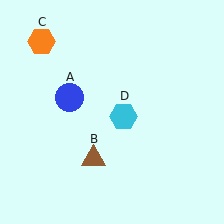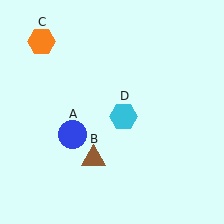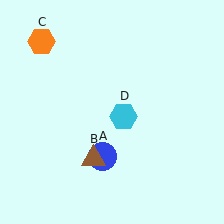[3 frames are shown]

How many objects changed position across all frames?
1 object changed position: blue circle (object A).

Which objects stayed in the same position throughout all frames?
Brown triangle (object B) and orange hexagon (object C) and cyan hexagon (object D) remained stationary.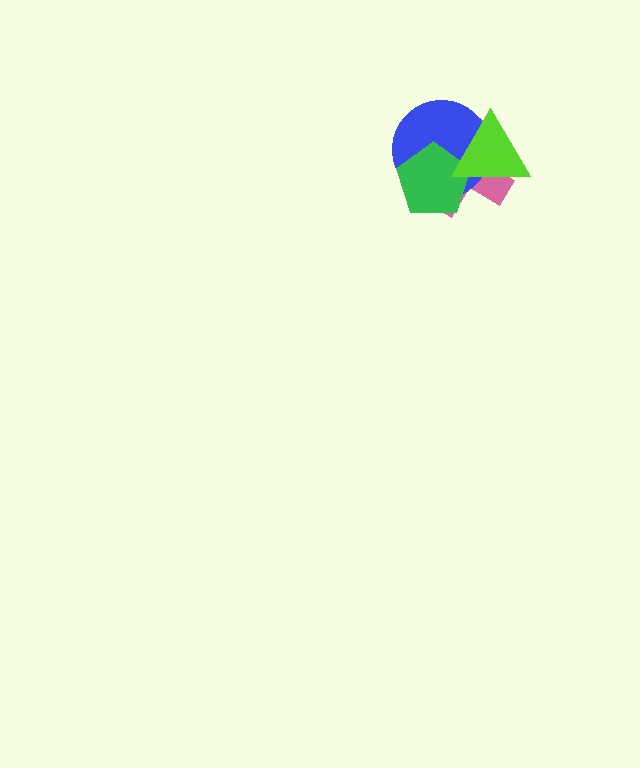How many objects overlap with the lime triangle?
3 objects overlap with the lime triangle.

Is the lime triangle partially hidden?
No, no other shape covers it.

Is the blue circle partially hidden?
Yes, it is partially covered by another shape.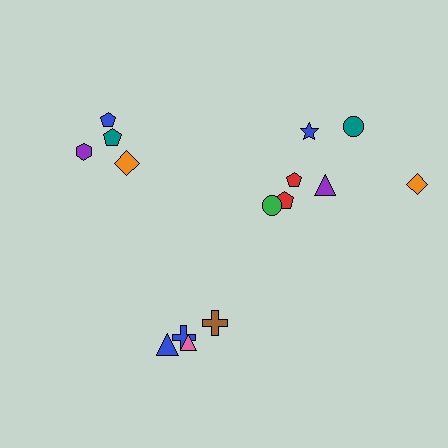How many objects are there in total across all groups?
There are 15 objects.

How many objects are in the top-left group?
There are 4 objects.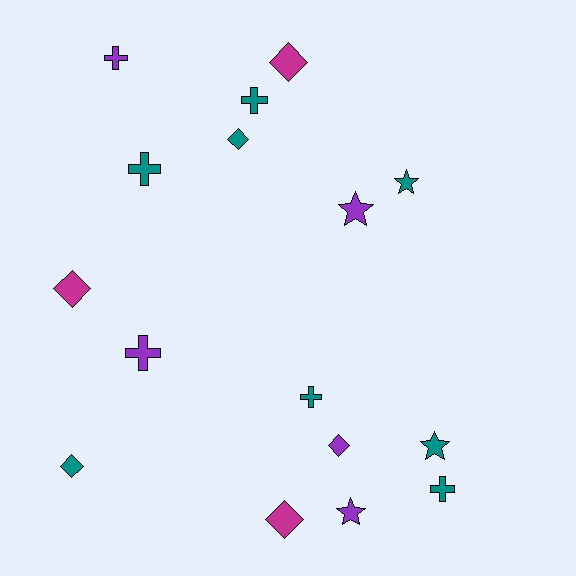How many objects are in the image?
There are 16 objects.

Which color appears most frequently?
Teal, with 8 objects.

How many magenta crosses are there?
There are no magenta crosses.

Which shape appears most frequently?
Cross, with 6 objects.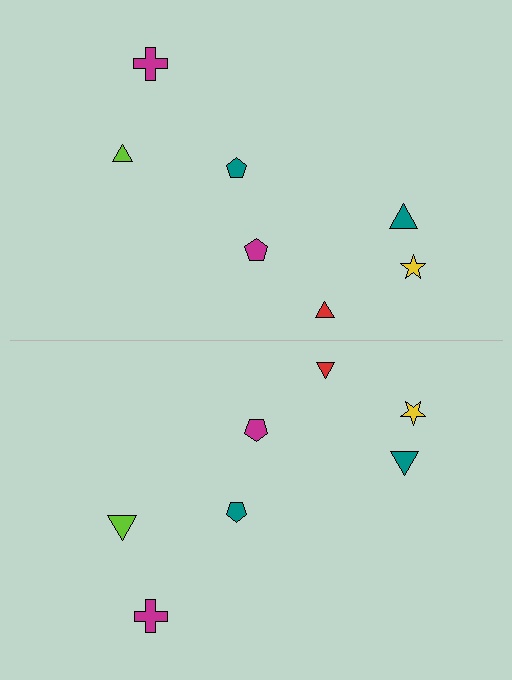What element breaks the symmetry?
The lime triangle on the bottom side has a different size than its mirror counterpart.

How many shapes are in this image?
There are 14 shapes in this image.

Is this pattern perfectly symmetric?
No, the pattern is not perfectly symmetric. The lime triangle on the bottom side has a different size than its mirror counterpart.